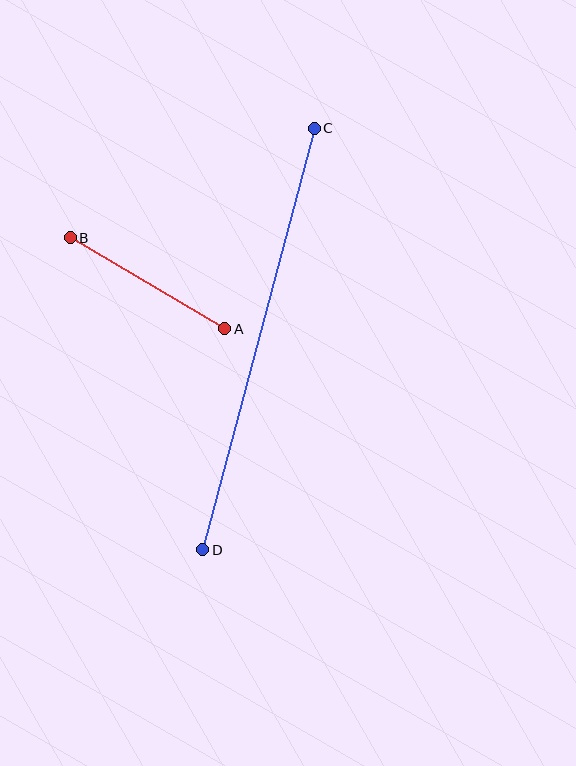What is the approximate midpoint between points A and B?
The midpoint is at approximately (147, 283) pixels.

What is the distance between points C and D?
The distance is approximately 436 pixels.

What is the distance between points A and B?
The distance is approximately 179 pixels.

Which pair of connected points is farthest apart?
Points C and D are farthest apart.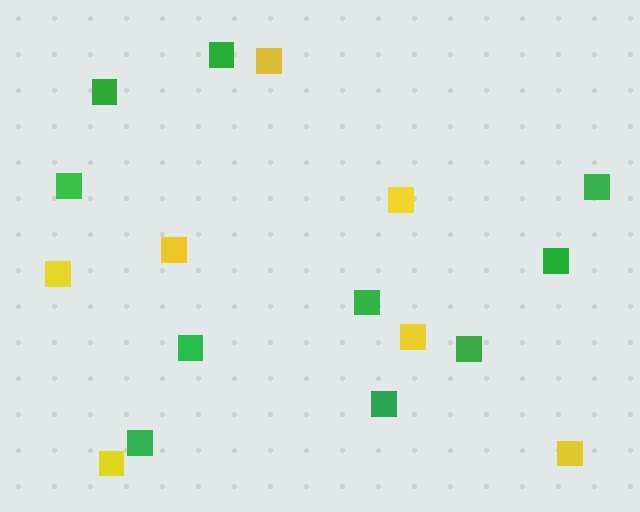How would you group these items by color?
There are 2 groups: one group of yellow squares (7) and one group of green squares (10).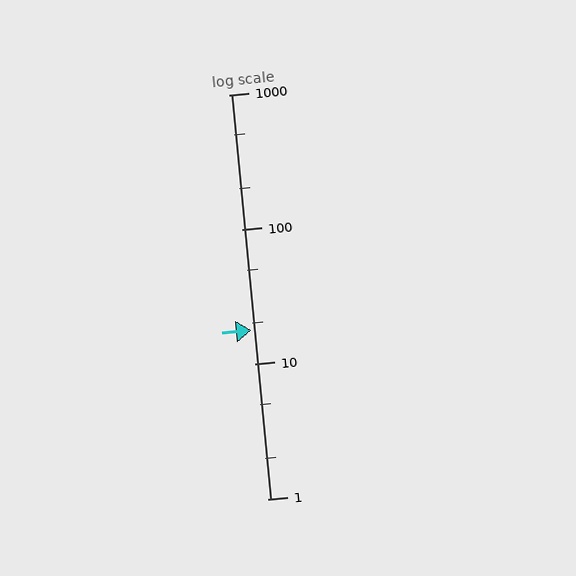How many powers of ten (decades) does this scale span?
The scale spans 3 decades, from 1 to 1000.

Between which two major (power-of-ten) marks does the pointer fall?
The pointer is between 10 and 100.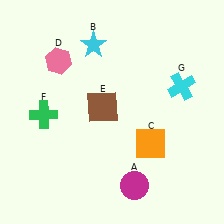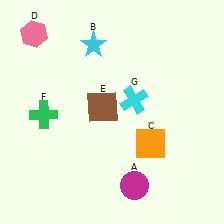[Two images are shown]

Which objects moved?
The objects that moved are: the pink hexagon (D), the cyan cross (G).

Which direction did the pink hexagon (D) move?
The pink hexagon (D) moved up.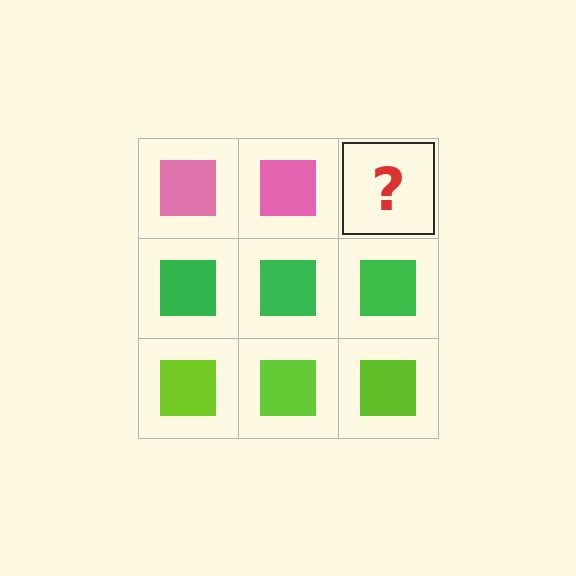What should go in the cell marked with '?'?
The missing cell should contain a pink square.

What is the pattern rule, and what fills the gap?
The rule is that each row has a consistent color. The gap should be filled with a pink square.